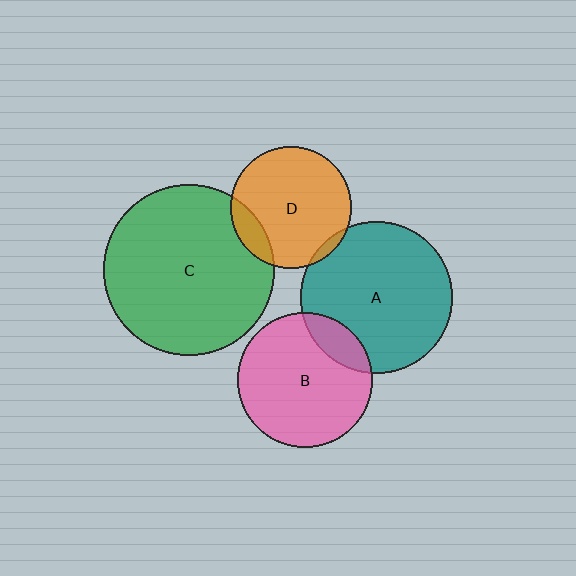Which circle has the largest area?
Circle C (green).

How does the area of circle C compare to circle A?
Approximately 1.3 times.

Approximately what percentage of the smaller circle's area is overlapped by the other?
Approximately 5%.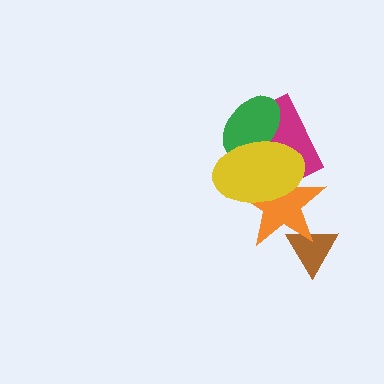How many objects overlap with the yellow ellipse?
3 objects overlap with the yellow ellipse.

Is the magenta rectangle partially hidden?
Yes, it is partially covered by another shape.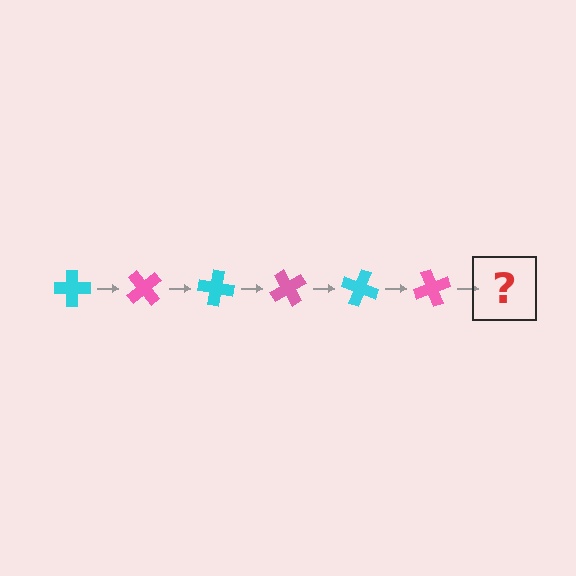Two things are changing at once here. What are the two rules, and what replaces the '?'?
The two rules are that it rotates 50 degrees each step and the color cycles through cyan and pink. The '?' should be a cyan cross, rotated 300 degrees from the start.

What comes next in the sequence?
The next element should be a cyan cross, rotated 300 degrees from the start.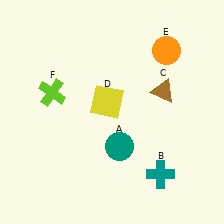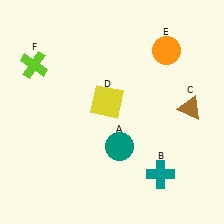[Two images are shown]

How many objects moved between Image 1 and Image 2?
2 objects moved between the two images.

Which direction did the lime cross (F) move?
The lime cross (F) moved up.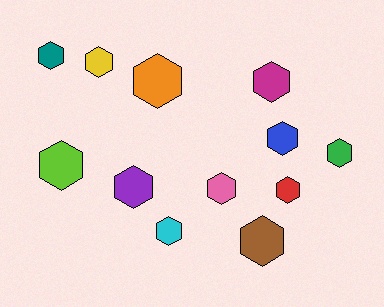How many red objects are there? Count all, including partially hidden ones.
There is 1 red object.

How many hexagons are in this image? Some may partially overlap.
There are 12 hexagons.